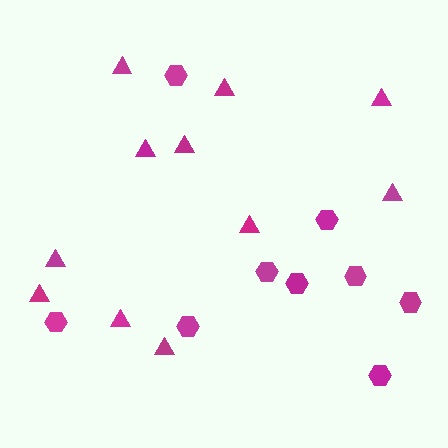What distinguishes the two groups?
There are 2 groups: one group of triangles (11) and one group of hexagons (9).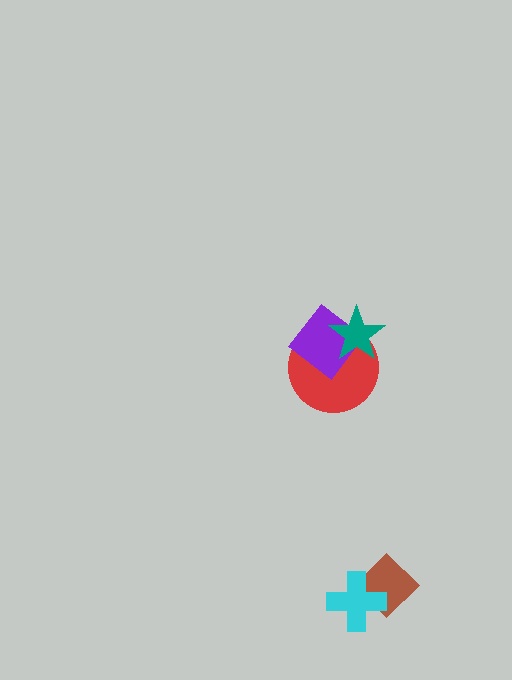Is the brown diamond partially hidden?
Yes, it is partially covered by another shape.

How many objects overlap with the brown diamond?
1 object overlaps with the brown diamond.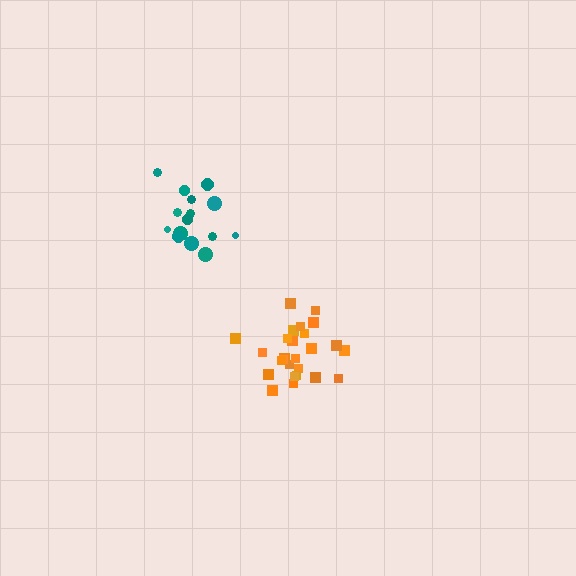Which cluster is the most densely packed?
Orange.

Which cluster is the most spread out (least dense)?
Teal.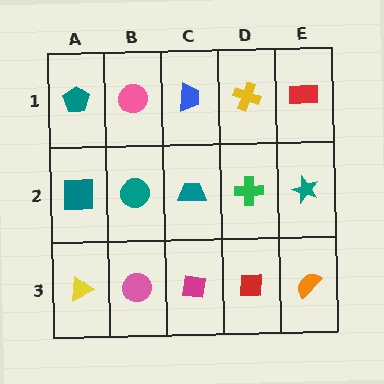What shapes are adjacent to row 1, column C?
A teal trapezoid (row 2, column C), a pink circle (row 1, column B), a yellow cross (row 1, column D).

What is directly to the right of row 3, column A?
A pink circle.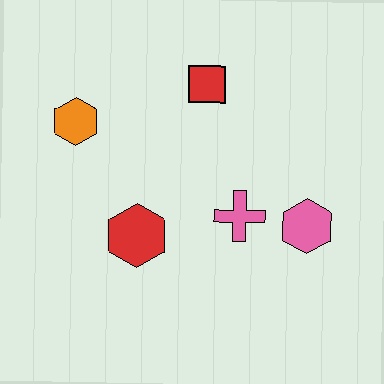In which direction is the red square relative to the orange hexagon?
The red square is to the right of the orange hexagon.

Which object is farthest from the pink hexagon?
The orange hexagon is farthest from the pink hexagon.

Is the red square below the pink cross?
No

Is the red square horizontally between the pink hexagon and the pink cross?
No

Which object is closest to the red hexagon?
The pink cross is closest to the red hexagon.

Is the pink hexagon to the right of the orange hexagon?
Yes